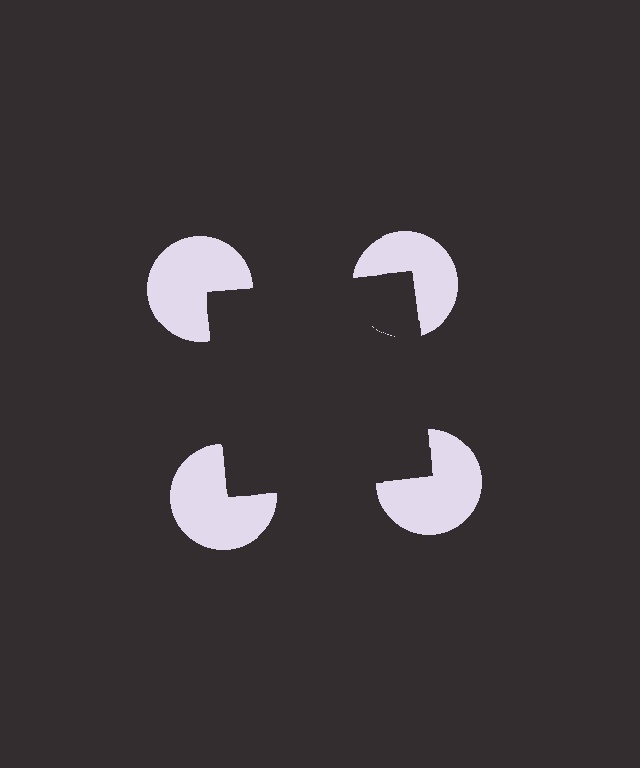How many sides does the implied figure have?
4 sides.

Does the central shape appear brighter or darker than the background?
It typically appears slightly darker than the background, even though no actual brightness change is drawn.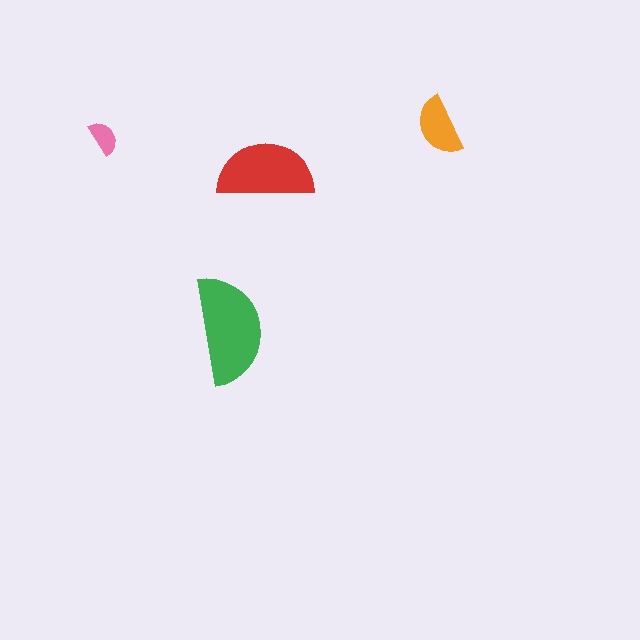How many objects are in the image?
There are 4 objects in the image.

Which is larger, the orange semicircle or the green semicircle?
The green one.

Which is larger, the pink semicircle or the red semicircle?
The red one.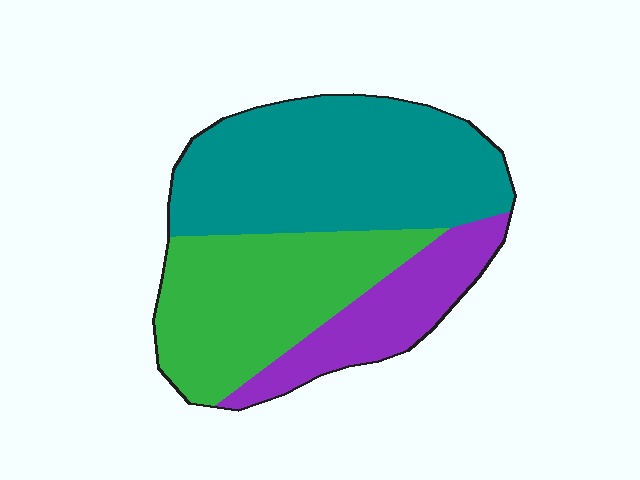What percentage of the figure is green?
Green covers about 35% of the figure.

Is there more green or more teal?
Teal.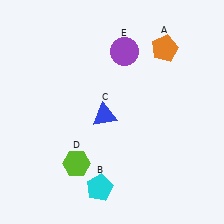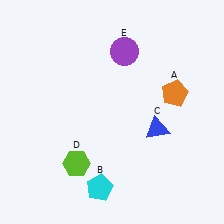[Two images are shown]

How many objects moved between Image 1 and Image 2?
2 objects moved between the two images.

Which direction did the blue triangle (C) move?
The blue triangle (C) moved right.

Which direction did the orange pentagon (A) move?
The orange pentagon (A) moved down.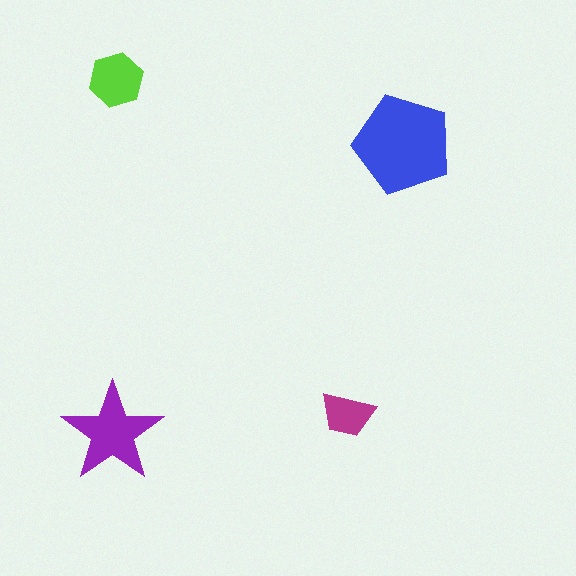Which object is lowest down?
The purple star is bottommost.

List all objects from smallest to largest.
The magenta trapezoid, the lime hexagon, the purple star, the blue pentagon.